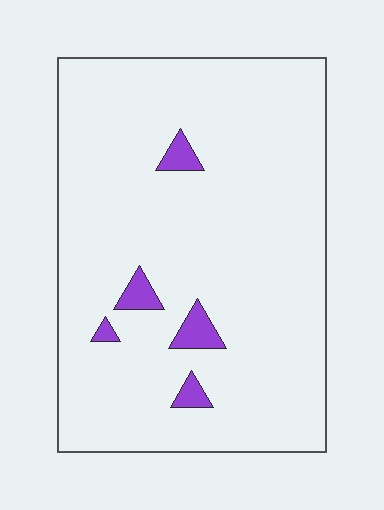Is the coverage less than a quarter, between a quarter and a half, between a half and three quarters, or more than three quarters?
Less than a quarter.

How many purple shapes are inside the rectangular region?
5.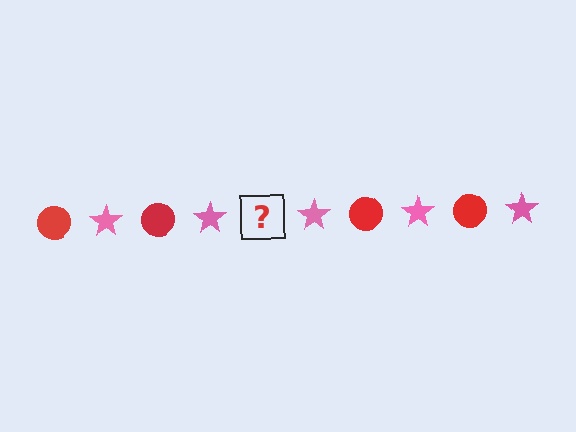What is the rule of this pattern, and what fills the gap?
The rule is that the pattern alternates between red circle and pink star. The gap should be filled with a red circle.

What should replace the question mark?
The question mark should be replaced with a red circle.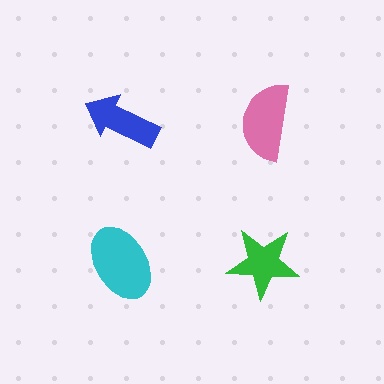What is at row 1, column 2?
A pink semicircle.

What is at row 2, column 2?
A green star.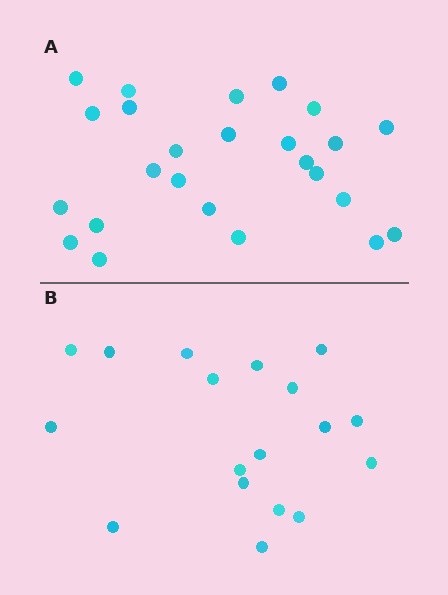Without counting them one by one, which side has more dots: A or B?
Region A (the top region) has more dots.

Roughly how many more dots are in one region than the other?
Region A has roughly 8 or so more dots than region B.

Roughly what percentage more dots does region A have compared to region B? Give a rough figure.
About 40% more.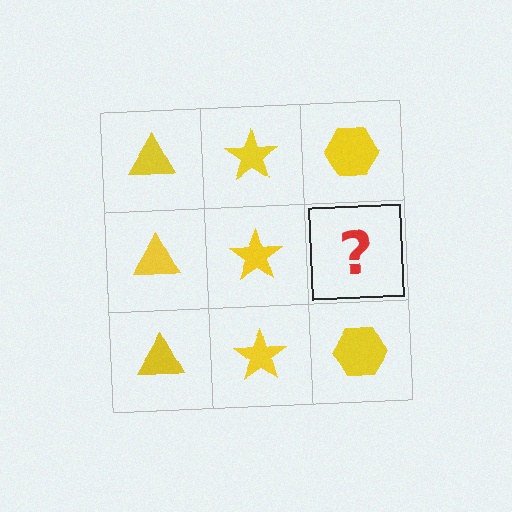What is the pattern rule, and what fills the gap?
The rule is that each column has a consistent shape. The gap should be filled with a yellow hexagon.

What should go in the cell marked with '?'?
The missing cell should contain a yellow hexagon.